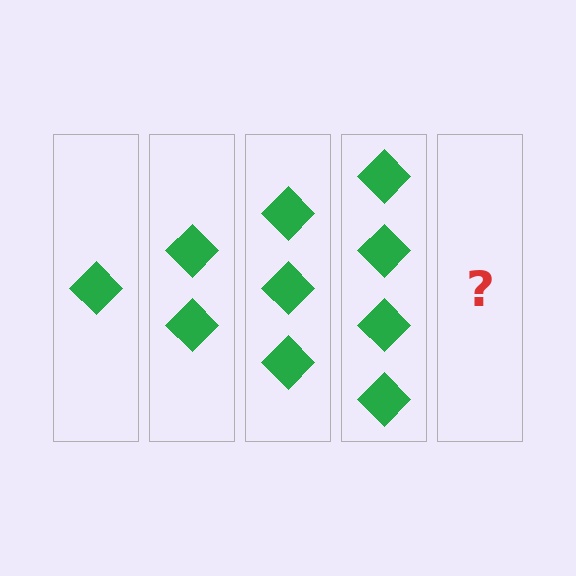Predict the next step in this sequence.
The next step is 5 diamonds.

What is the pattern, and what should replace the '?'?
The pattern is that each step adds one more diamond. The '?' should be 5 diamonds.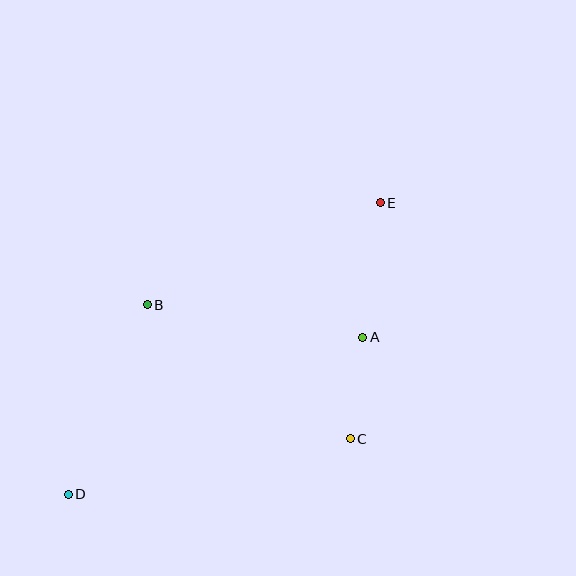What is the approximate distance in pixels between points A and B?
The distance between A and B is approximately 218 pixels.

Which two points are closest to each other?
Points A and C are closest to each other.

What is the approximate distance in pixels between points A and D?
The distance between A and D is approximately 334 pixels.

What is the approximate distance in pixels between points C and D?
The distance between C and D is approximately 287 pixels.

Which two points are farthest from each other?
Points D and E are farthest from each other.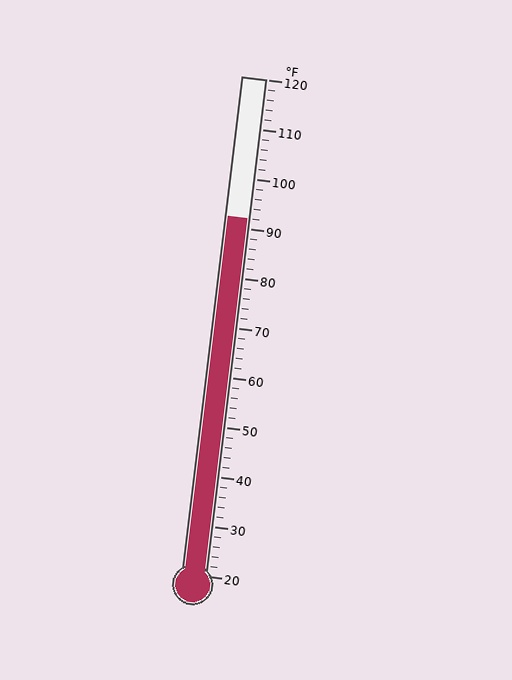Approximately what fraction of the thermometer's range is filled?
The thermometer is filled to approximately 70% of its range.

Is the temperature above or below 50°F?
The temperature is above 50°F.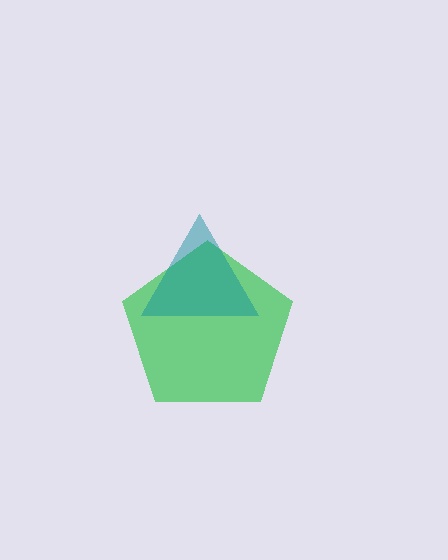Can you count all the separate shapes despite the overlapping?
Yes, there are 2 separate shapes.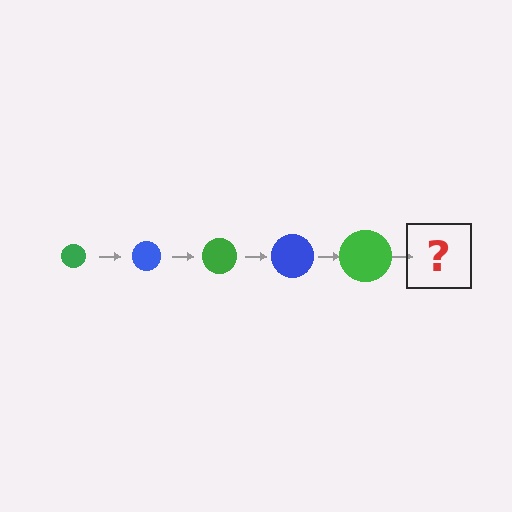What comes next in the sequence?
The next element should be a blue circle, larger than the previous one.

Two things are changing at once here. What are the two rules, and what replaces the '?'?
The two rules are that the circle grows larger each step and the color cycles through green and blue. The '?' should be a blue circle, larger than the previous one.